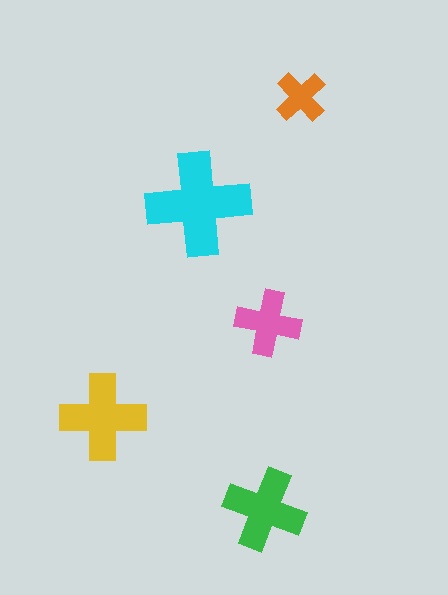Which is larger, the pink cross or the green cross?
The green one.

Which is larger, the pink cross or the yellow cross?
The yellow one.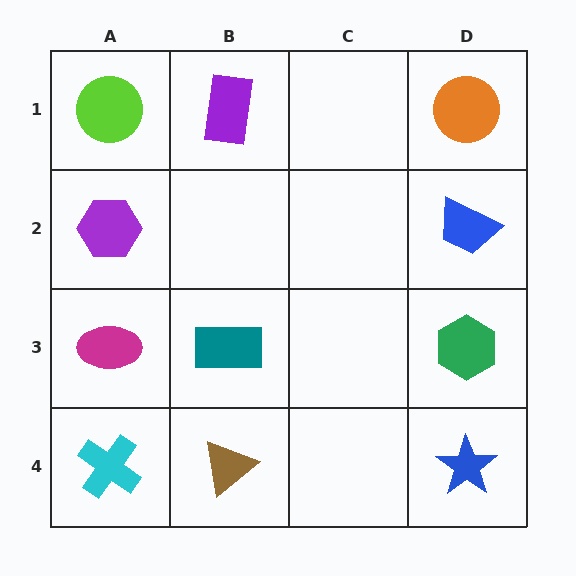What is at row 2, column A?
A purple hexagon.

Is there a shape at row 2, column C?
No, that cell is empty.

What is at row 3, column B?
A teal rectangle.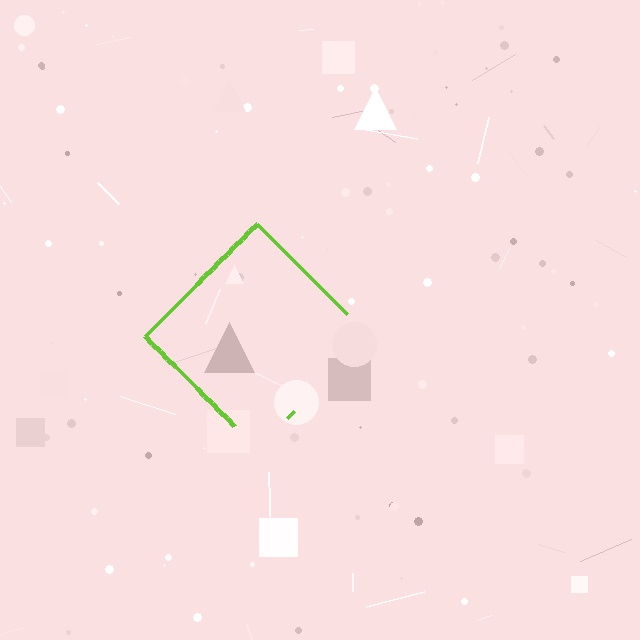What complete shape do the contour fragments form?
The contour fragments form a diamond.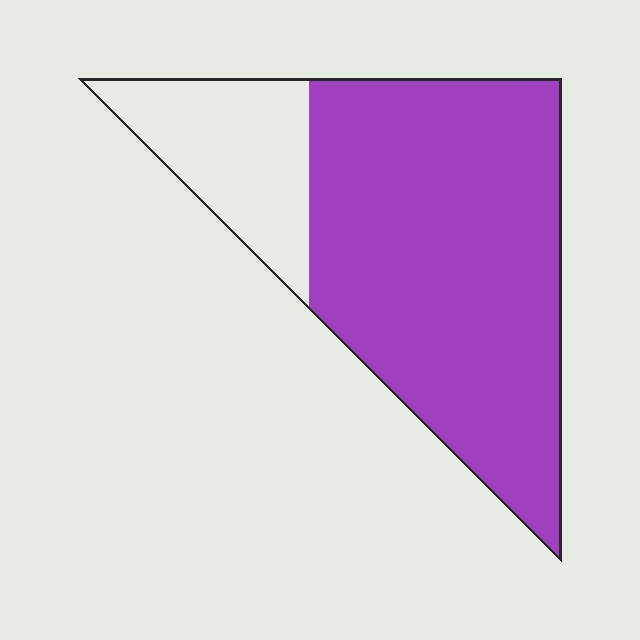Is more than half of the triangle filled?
Yes.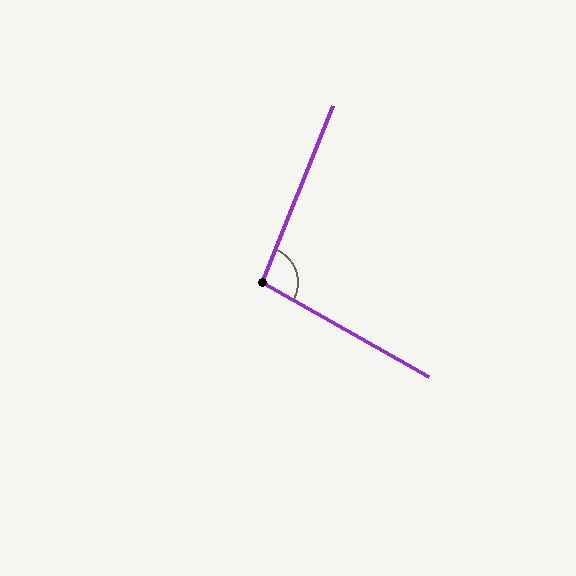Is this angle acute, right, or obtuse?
It is obtuse.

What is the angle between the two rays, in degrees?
Approximately 98 degrees.